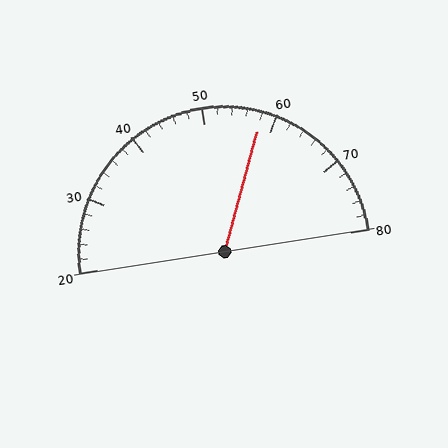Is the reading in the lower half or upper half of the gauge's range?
The reading is in the upper half of the range (20 to 80).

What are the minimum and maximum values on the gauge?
The gauge ranges from 20 to 80.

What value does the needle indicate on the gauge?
The needle indicates approximately 58.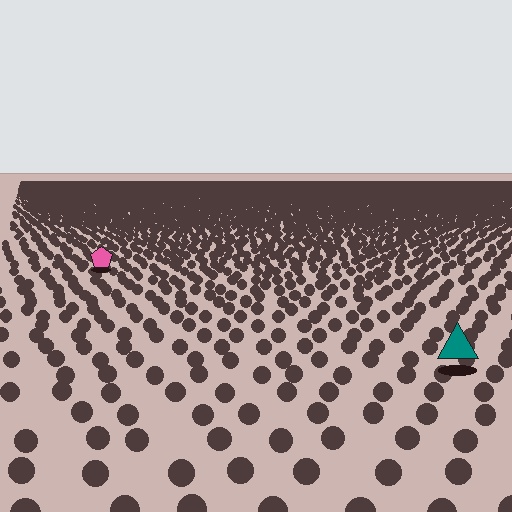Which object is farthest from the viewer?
The pink pentagon is farthest from the viewer. It appears smaller and the ground texture around it is denser.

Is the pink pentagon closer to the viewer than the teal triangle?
No. The teal triangle is closer — you can tell from the texture gradient: the ground texture is coarser near it.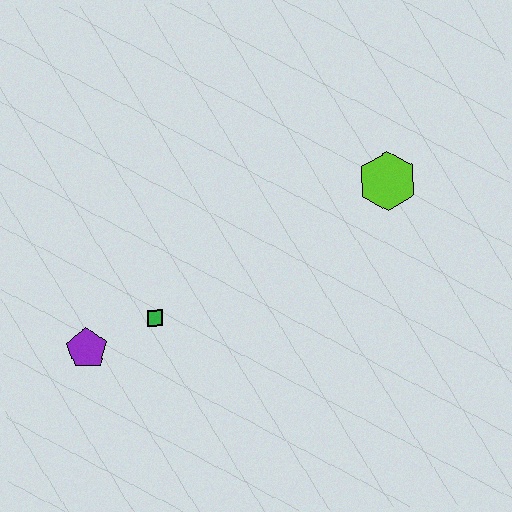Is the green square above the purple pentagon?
Yes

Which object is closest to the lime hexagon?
The green square is closest to the lime hexagon.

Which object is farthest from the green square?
The lime hexagon is farthest from the green square.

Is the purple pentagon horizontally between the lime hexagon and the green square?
No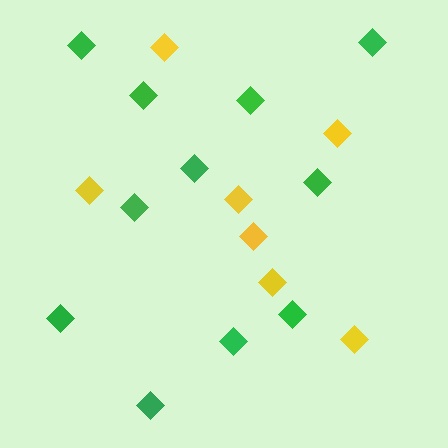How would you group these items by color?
There are 2 groups: one group of green diamonds (11) and one group of yellow diamonds (7).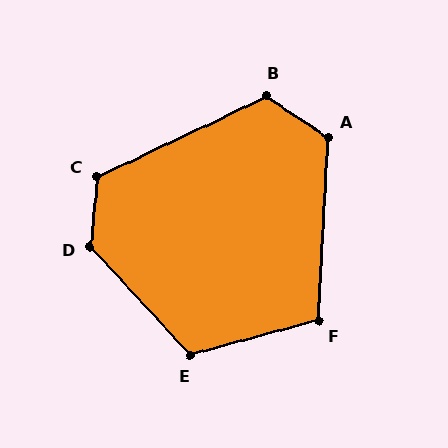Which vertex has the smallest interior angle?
F, at approximately 108 degrees.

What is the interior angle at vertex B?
Approximately 120 degrees (obtuse).